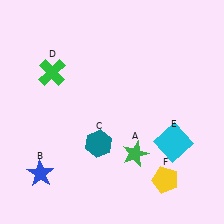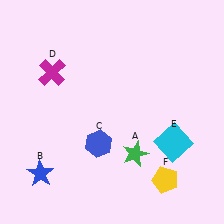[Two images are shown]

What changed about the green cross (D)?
In Image 1, D is green. In Image 2, it changed to magenta.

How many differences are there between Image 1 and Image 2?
There are 2 differences between the two images.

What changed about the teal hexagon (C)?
In Image 1, C is teal. In Image 2, it changed to blue.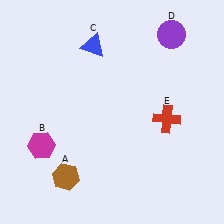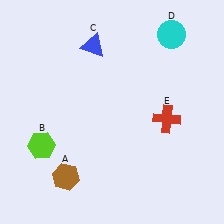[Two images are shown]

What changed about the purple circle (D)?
In Image 1, D is purple. In Image 2, it changed to cyan.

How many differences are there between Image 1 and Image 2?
There are 2 differences between the two images.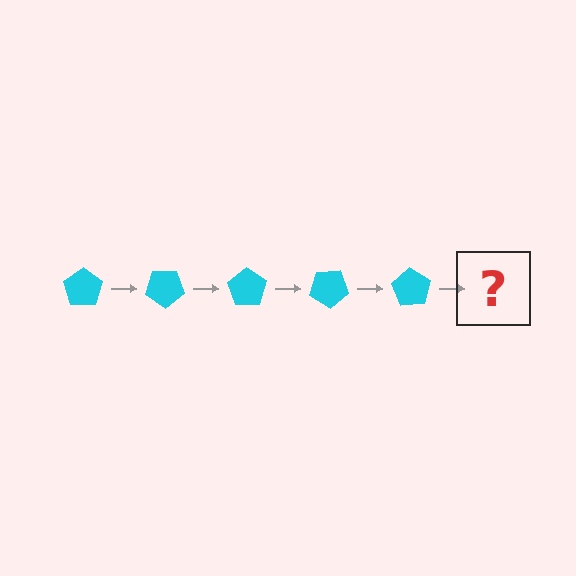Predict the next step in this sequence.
The next step is a cyan pentagon rotated 175 degrees.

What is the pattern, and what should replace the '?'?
The pattern is that the pentagon rotates 35 degrees each step. The '?' should be a cyan pentagon rotated 175 degrees.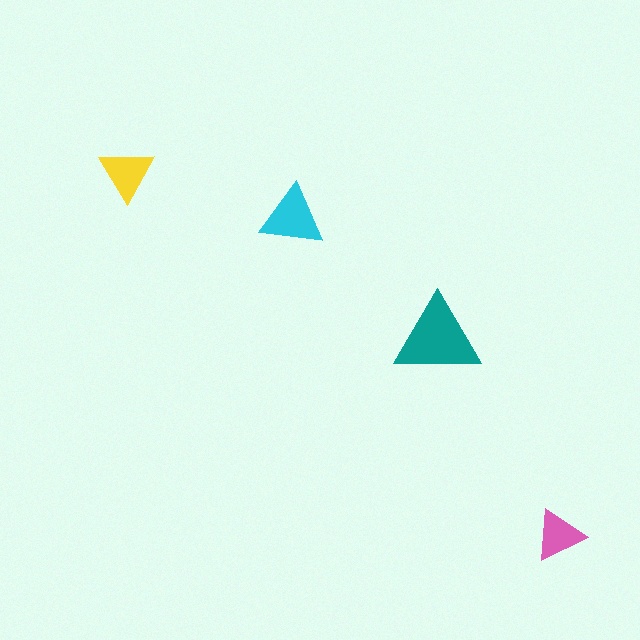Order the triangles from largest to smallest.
the teal one, the cyan one, the yellow one, the pink one.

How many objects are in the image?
There are 4 objects in the image.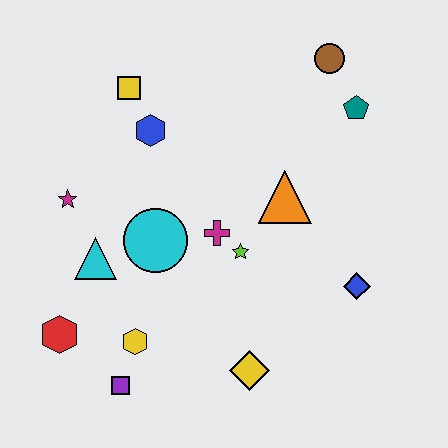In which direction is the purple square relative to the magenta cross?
The purple square is below the magenta cross.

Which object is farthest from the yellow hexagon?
The brown circle is farthest from the yellow hexagon.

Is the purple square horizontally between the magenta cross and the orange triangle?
No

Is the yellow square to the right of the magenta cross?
No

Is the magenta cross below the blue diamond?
No